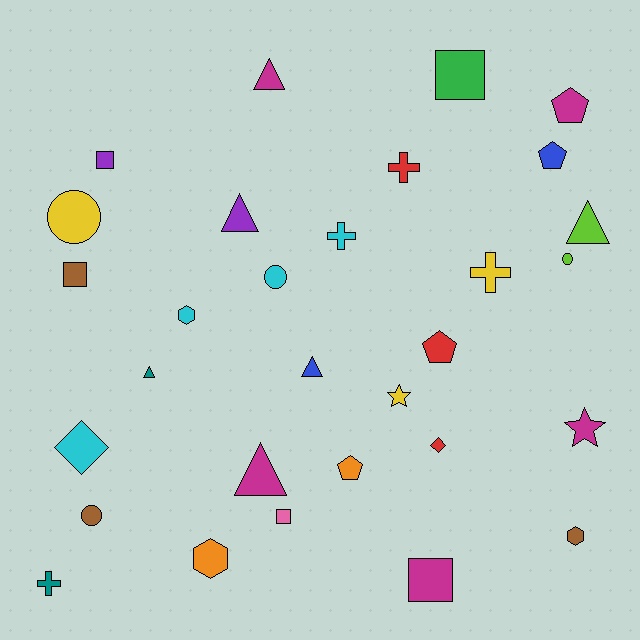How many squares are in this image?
There are 5 squares.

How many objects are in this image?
There are 30 objects.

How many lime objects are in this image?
There are 2 lime objects.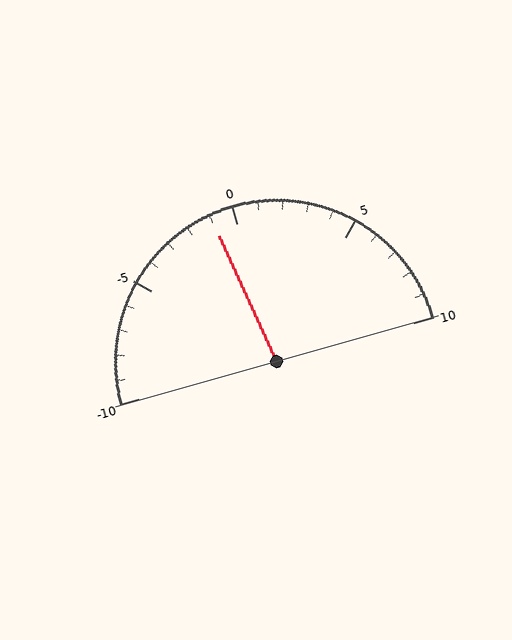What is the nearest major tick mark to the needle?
The nearest major tick mark is 0.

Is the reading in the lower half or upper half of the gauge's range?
The reading is in the lower half of the range (-10 to 10).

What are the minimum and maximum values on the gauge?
The gauge ranges from -10 to 10.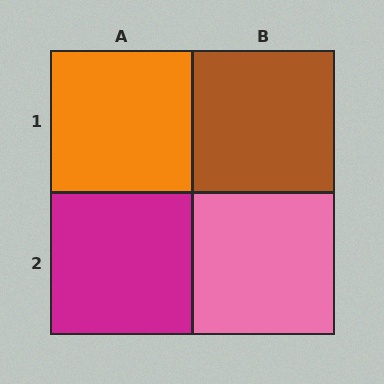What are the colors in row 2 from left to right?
Magenta, pink.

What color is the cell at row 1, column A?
Orange.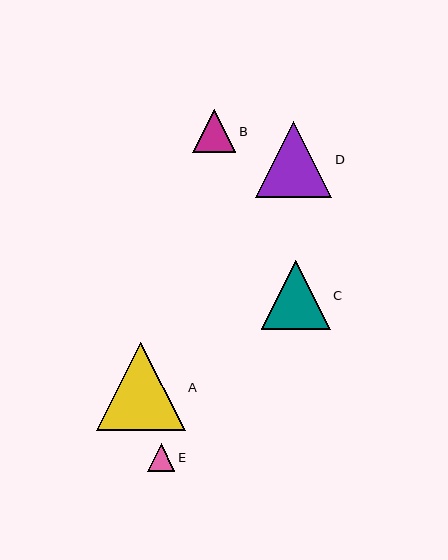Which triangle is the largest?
Triangle A is the largest with a size of approximately 88 pixels.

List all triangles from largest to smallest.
From largest to smallest: A, D, C, B, E.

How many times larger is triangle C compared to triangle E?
Triangle C is approximately 2.5 times the size of triangle E.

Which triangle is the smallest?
Triangle E is the smallest with a size of approximately 27 pixels.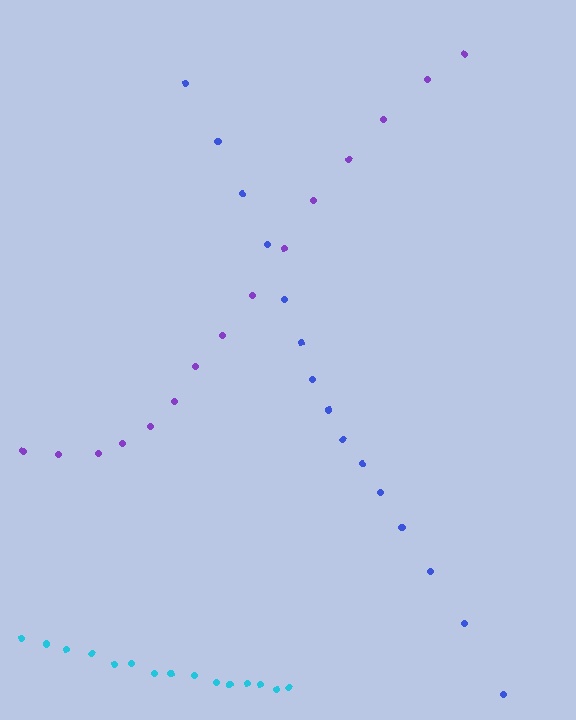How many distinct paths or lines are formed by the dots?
There are 3 distinct paths.